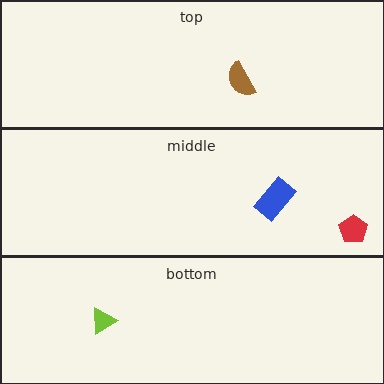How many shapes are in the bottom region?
1.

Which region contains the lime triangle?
The bottom region.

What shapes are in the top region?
The brown semicircle.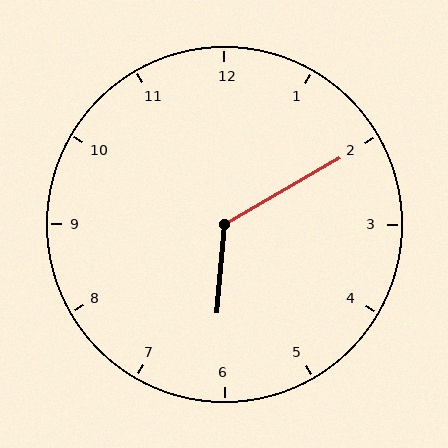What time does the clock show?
6:10.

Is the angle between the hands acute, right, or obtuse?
It is obtuse.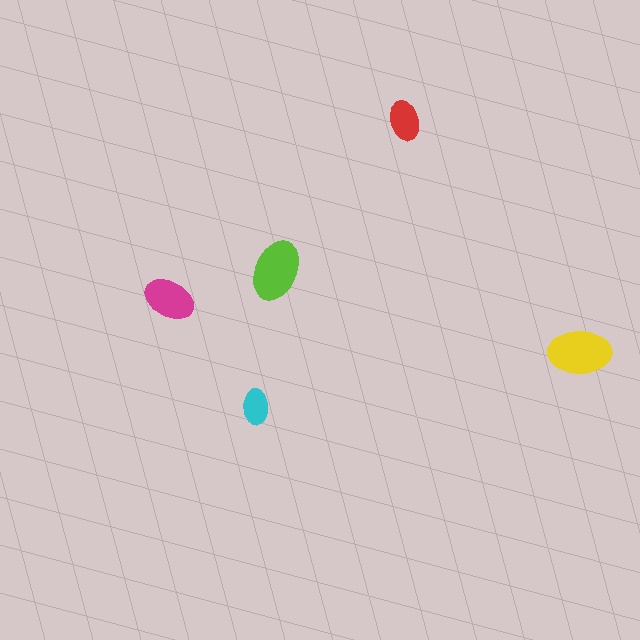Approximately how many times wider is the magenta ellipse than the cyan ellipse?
About 1.5 times wider.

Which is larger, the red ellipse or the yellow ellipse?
The yellow one.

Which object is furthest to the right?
The yellow ellipse is rightmost.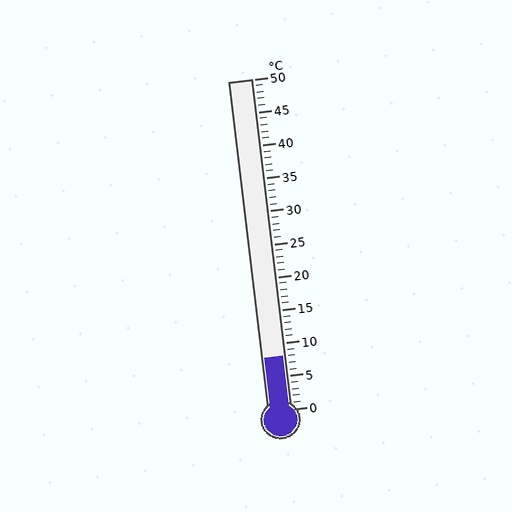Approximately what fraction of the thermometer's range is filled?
The thermometer is filled to approximately 15% of its range.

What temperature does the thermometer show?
The thermometer shows approximately 8°C.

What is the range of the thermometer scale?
The thermometer scale ranges from 0°C to 50°C.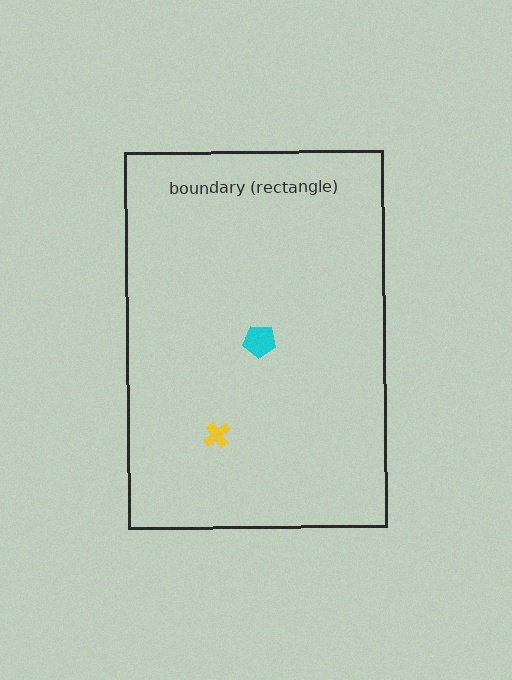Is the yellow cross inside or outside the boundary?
Inside.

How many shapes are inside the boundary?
2 inside, 0 outside.